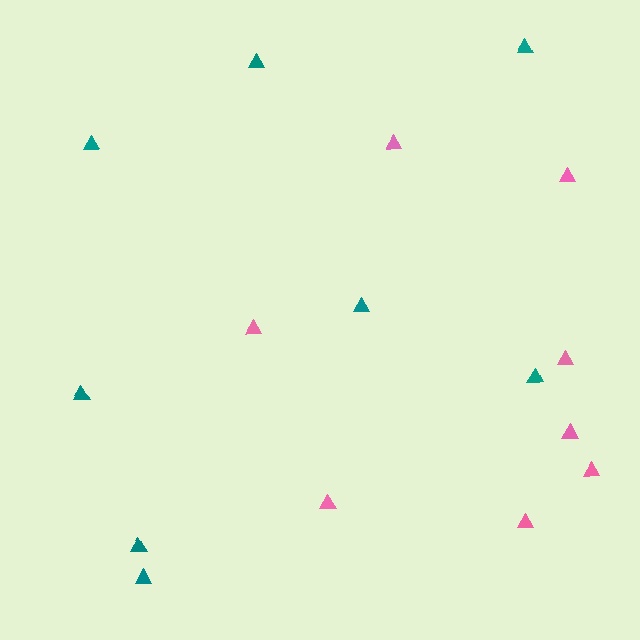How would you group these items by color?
There are 2 groups: one group of teal triangles (8) and one group of pink triangles (8).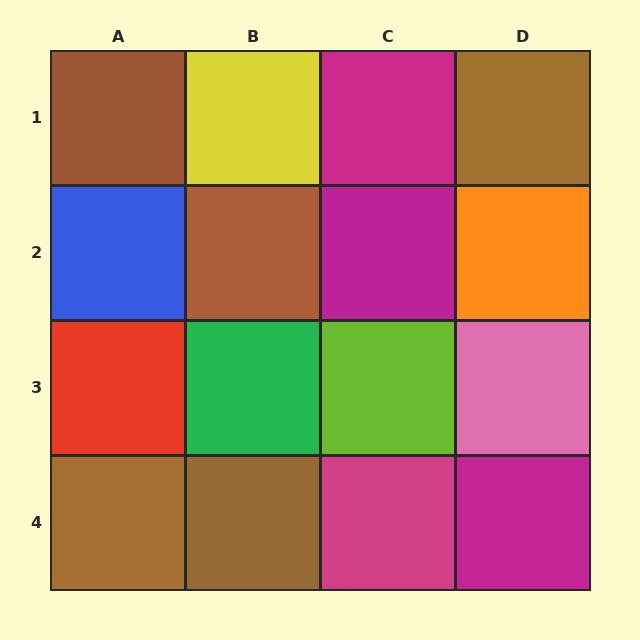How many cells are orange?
1 cell is orange.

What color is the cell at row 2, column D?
Orange.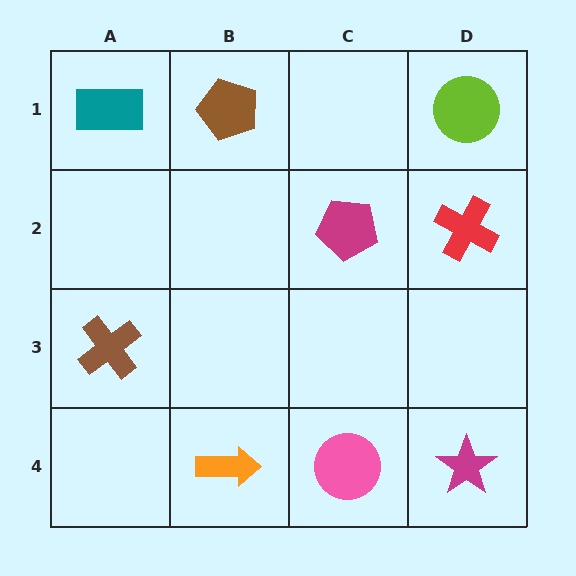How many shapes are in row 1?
3 shapes.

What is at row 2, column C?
A magenta pentagon.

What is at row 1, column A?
A teal rectangle.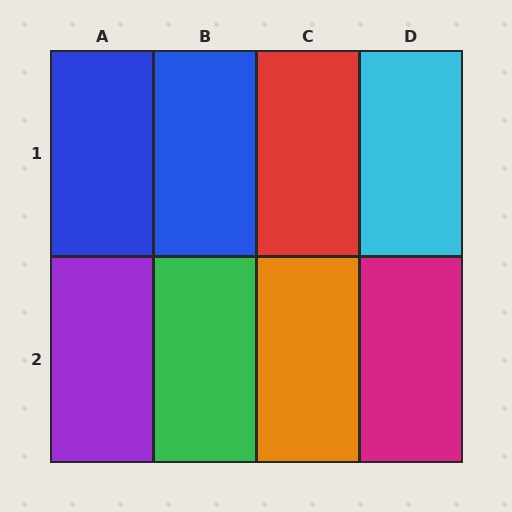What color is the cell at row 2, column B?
Green.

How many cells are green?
1 cell is green.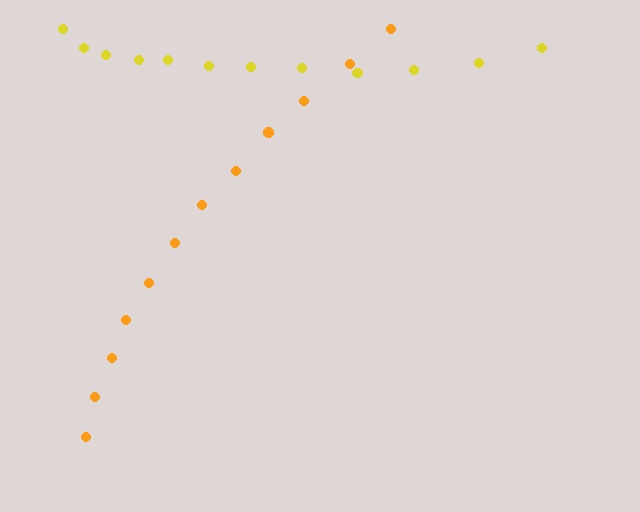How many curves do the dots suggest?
There are 2 distinct paths.